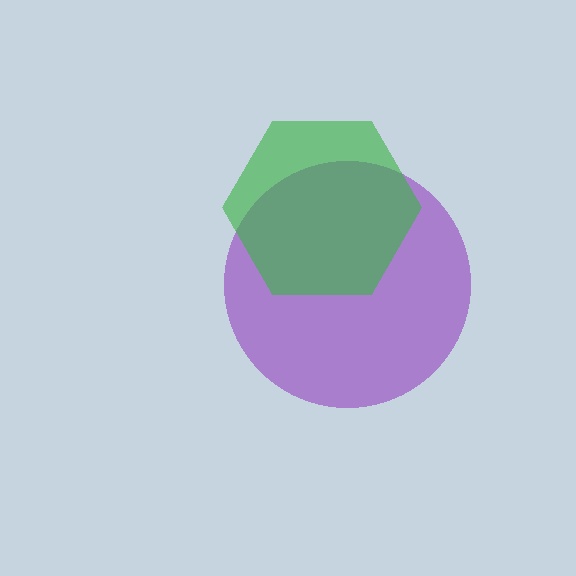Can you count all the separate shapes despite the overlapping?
Yes, there are 2 separate shapes.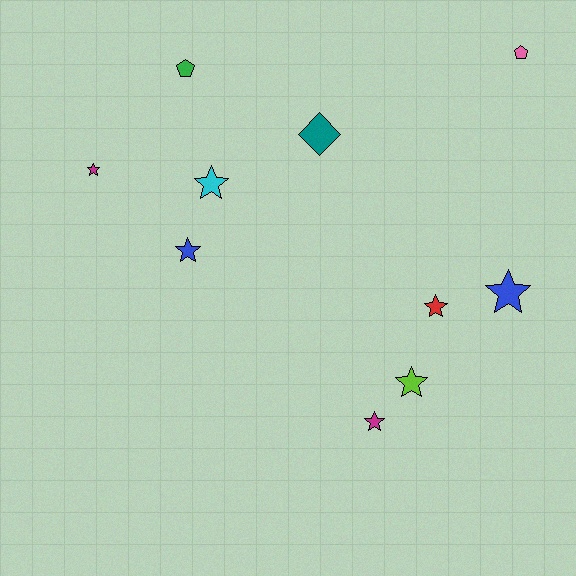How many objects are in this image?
There are 10 objects.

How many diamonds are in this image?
There is 1 diamond.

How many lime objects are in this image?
There is 1 lime object.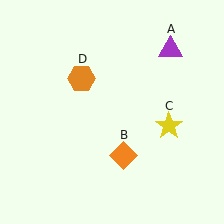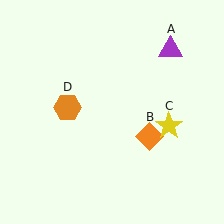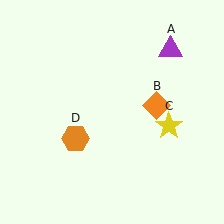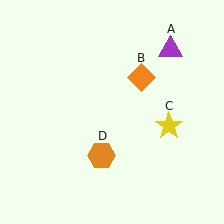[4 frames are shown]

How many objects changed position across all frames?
2 objects changed position: orange diamond (object B), orange hexagon (object D).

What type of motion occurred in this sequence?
The orange diamond (object B), orange hexagon (object D) rotated counterclockwise around the center of the scene.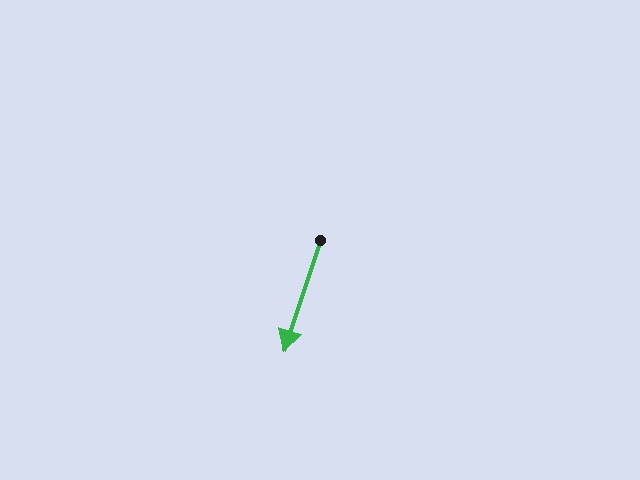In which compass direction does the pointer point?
South.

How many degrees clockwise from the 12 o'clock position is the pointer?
Approximately 198 degrees.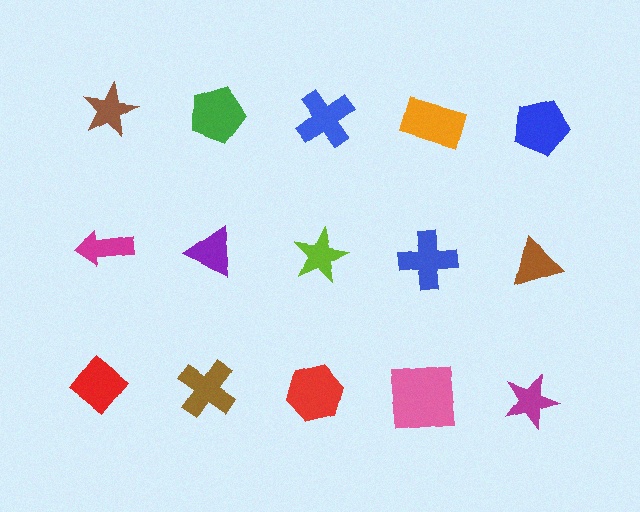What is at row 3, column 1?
A red diamond.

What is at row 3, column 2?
A brown cross.